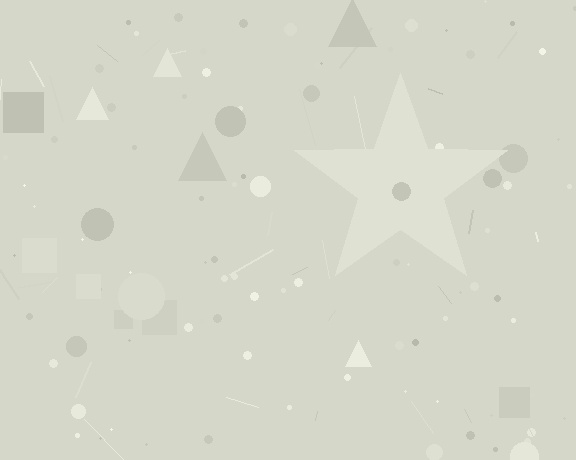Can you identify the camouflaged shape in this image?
The camouflaged shape is a star.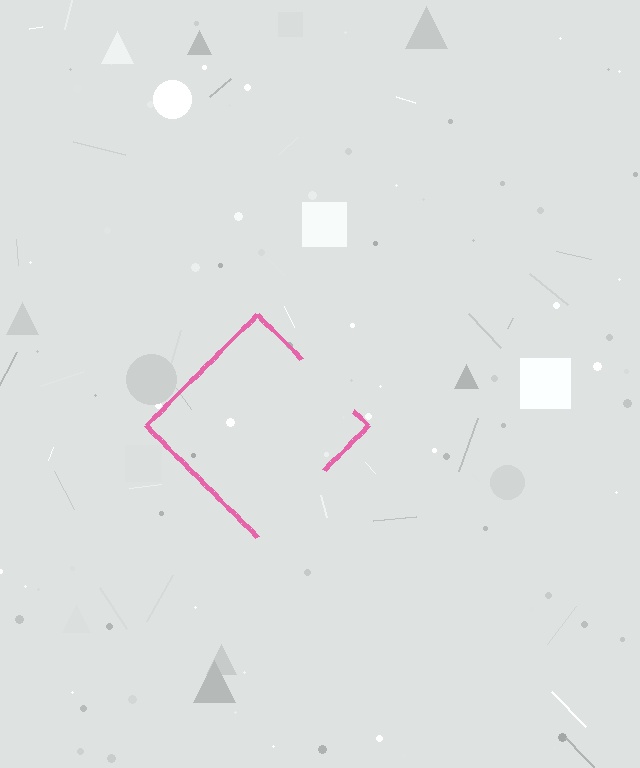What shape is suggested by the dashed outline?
The dashed outline suggests a diamond.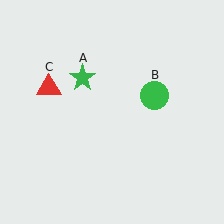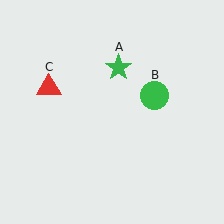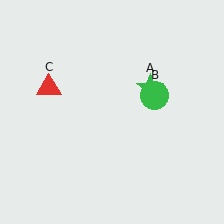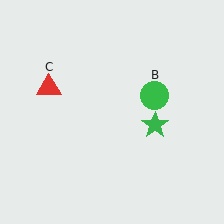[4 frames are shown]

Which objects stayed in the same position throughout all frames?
Green circle (object B) and red triangle (object C) remained stationary.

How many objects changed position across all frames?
1 object changed position: green star (object A).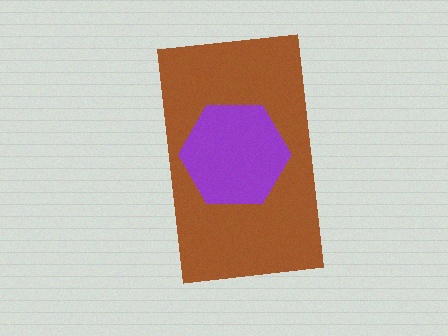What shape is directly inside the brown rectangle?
The purple hexagon.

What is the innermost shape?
The purple hexagon.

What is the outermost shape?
The brown rectangle.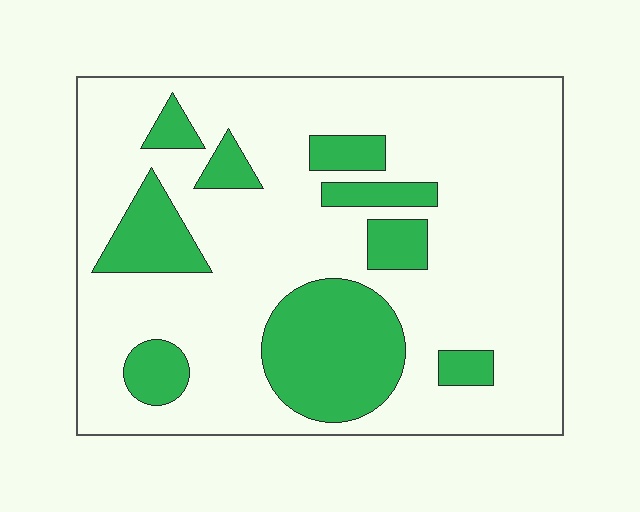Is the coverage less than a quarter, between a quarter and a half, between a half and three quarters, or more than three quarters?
Less than a quarter.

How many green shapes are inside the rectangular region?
9.